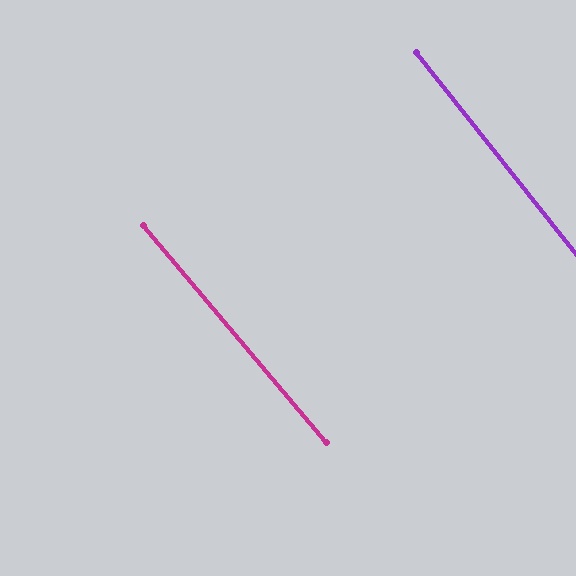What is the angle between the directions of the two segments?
Approximately 2 degrees.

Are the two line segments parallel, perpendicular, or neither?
Parallel — their directions differ by only 1.6°.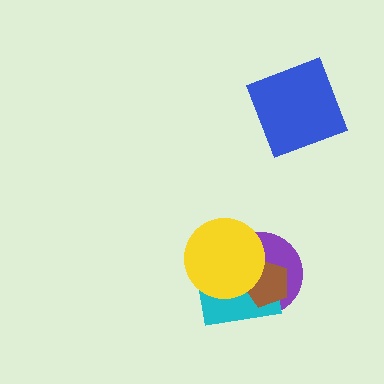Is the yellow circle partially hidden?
No, no other shape covers it.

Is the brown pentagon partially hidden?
Yes, it is partially covered by another shape.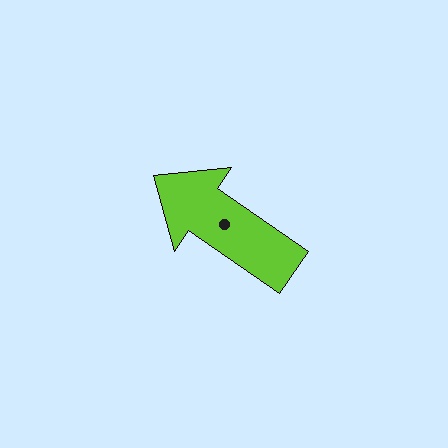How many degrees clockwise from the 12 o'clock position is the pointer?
Approximately 304 degrees.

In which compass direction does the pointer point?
Northwest.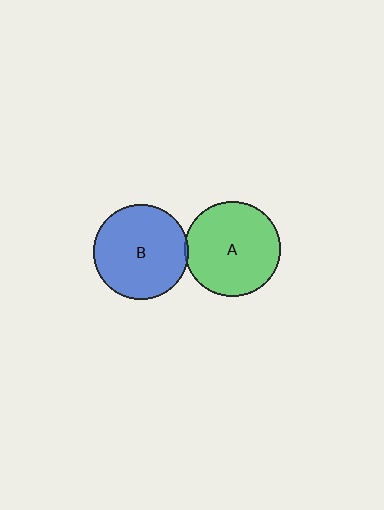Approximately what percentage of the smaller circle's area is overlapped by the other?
Approximately 5%.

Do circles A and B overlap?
Yes.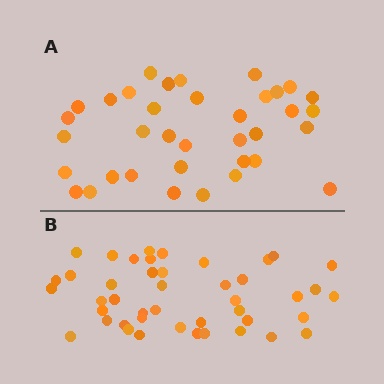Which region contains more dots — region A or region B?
Region B (the bottom region) has more dots.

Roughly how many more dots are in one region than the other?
Region B has roughly 8 or so more dots than region A.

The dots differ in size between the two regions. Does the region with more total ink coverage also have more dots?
No. Region A has more total ink coverage because its dots are larger, but region B actually contains more individual dots. Total area can be misleading — the number of items is what matters here.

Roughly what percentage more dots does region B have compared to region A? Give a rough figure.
About 20% more.